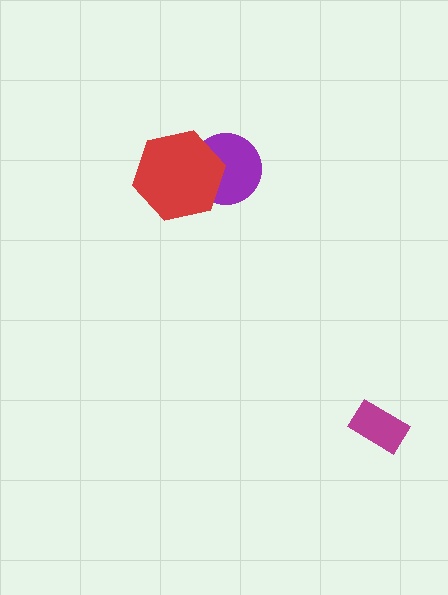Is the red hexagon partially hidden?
No, no other shape covers it.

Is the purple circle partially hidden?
Yes, it is partially covered by another shape.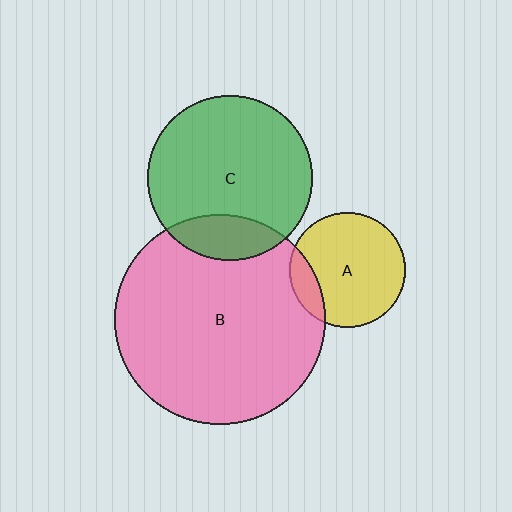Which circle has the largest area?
Circle B (pink).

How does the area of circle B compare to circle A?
Approximately 3.3 times.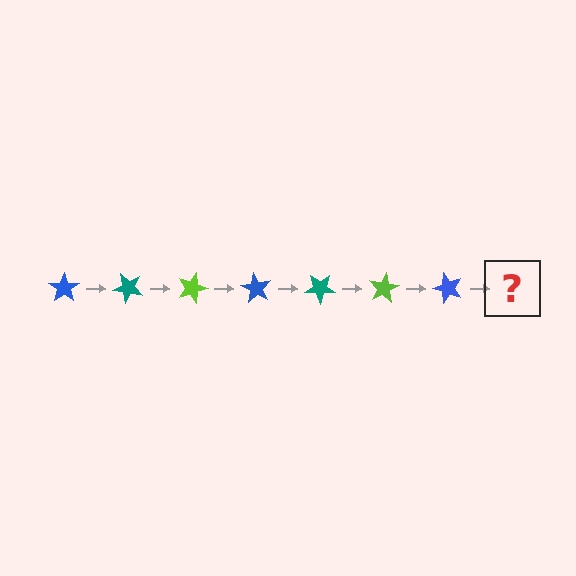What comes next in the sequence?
The next element should be a teal star, rotated 315 degrees from the start.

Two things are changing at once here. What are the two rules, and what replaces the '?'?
The two rules are that it rotates 45 degrees each step and the color cycles through blue, teal, and lime. The '?' should be a teal star, rotated 315 degrees from the start.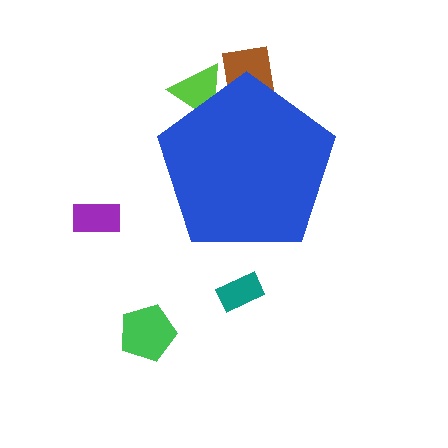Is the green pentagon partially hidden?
No, the green pentagon is fully visible.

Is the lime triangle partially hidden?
Yes, the lime triangle is partially hidden behind the blue pentagon.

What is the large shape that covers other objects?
A blue pentagon.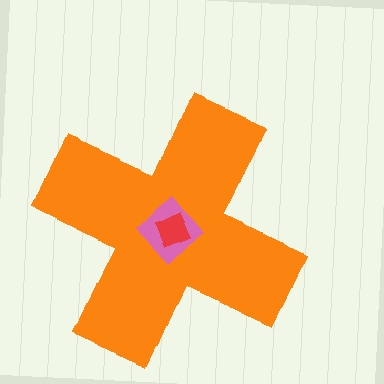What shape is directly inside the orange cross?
The pink diamond.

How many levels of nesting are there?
3.